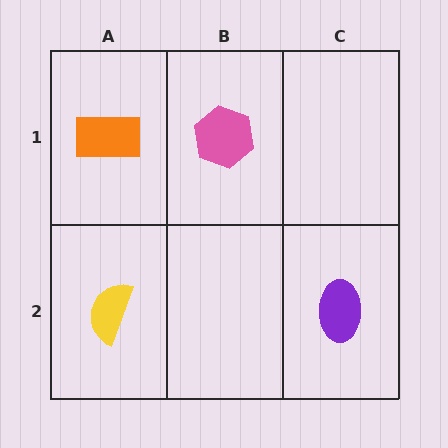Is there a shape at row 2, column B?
No, that cell is empty.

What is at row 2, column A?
A yellow semicircle.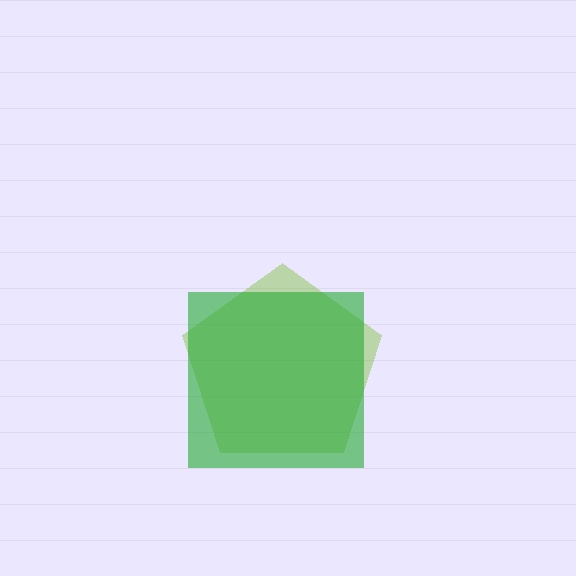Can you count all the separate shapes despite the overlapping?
Yes, there are 2 separate shapes.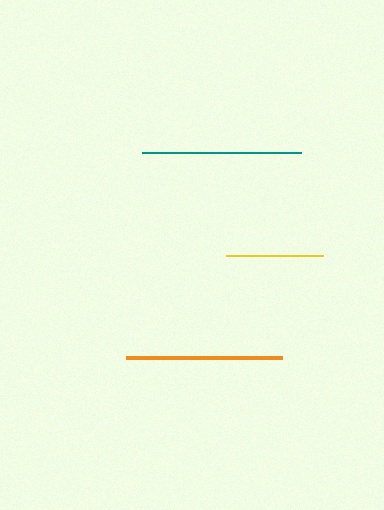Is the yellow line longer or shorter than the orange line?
The orange line is longer than the yellow line.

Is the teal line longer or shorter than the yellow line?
The teal line is longer than the yellow line.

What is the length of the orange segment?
The orange segment is approximately 155 pixels long.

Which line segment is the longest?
The teal line is the longest at approximately 160 pixels.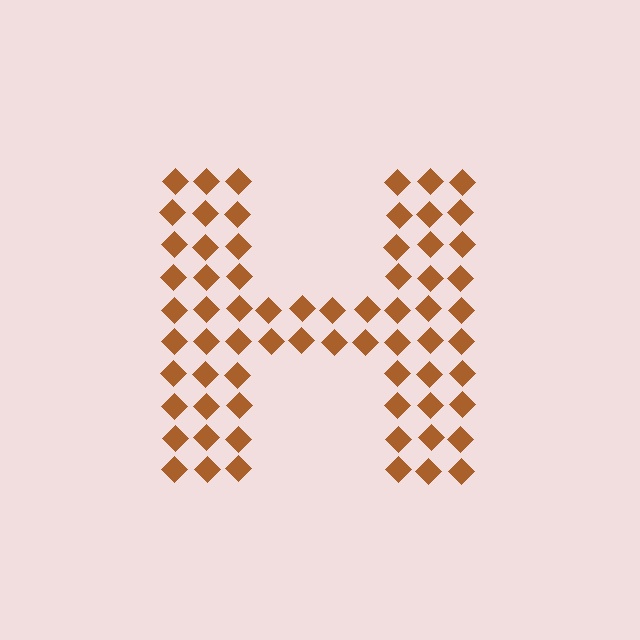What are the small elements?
The small elements are diamonds.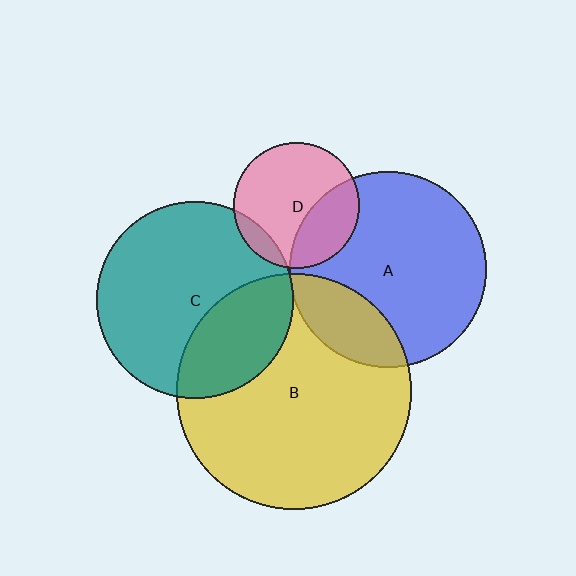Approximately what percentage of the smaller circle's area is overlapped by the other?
Approximately 5%.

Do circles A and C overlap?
Yes.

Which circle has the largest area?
Circle B (yellow).